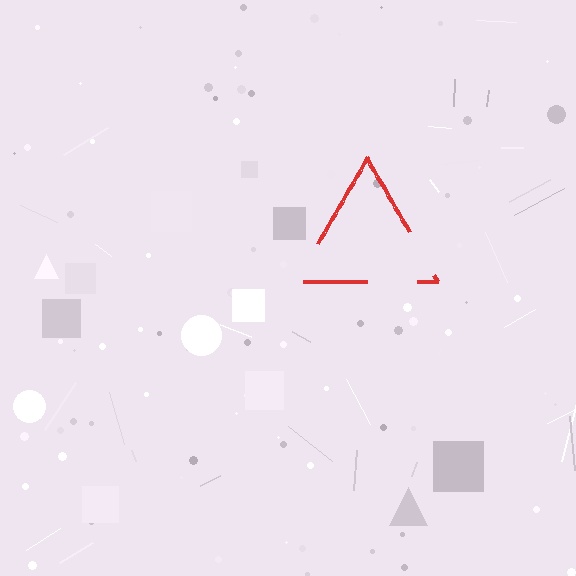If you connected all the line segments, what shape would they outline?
They would outline a triangle.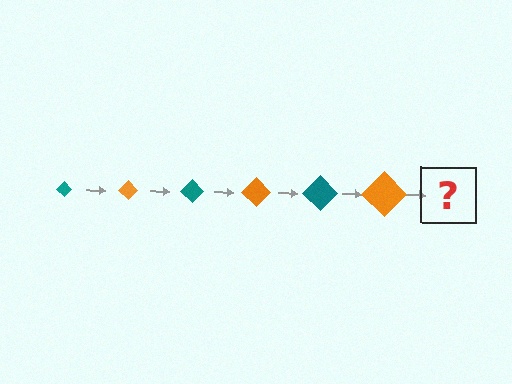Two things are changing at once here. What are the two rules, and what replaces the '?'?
The two rules are that the diamond grows larger each step and the color cycles through teal and orange. The '?' should be a teal diamond, larger than the previous one.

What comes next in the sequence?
The next element should be a teal diamond, larger than the previous one.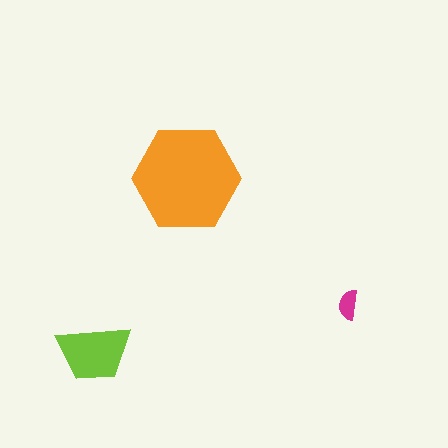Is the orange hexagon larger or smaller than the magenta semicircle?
Larger.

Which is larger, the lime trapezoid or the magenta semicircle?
The lime trapezoid.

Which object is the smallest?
The magenta semicircle.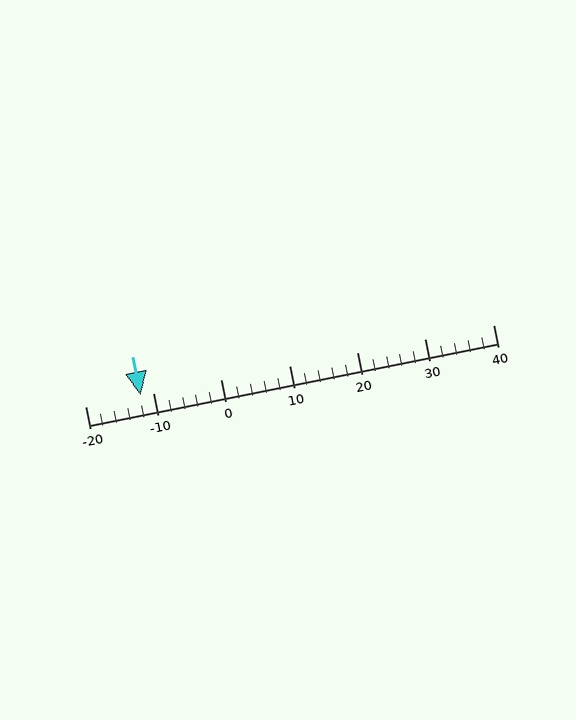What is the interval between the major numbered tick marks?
The major tick marks are spaced 10 units apart.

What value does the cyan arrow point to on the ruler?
The cyan arrow points to approximately -12.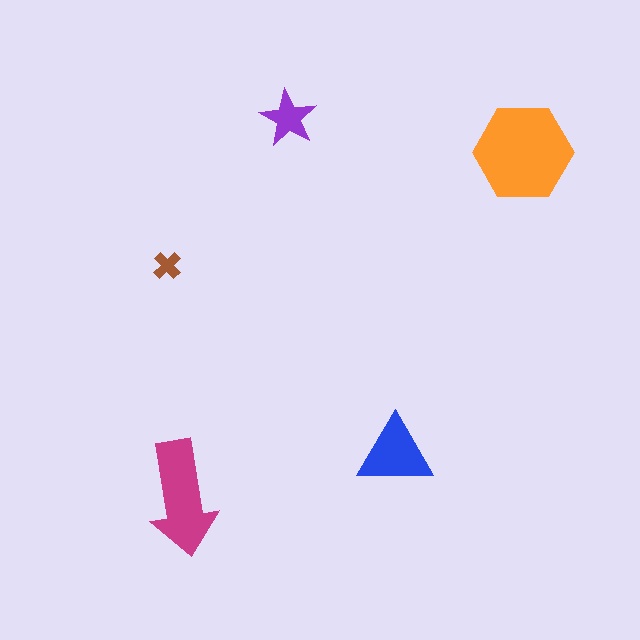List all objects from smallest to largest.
The brown cross, the purple star, the blue triangle, the magenta arrow, the orange hexagon.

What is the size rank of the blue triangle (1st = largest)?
3rd.